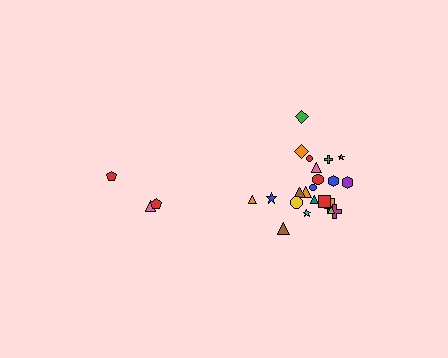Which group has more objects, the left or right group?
The right group.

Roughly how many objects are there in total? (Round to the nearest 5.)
Roughly 25 objects in total.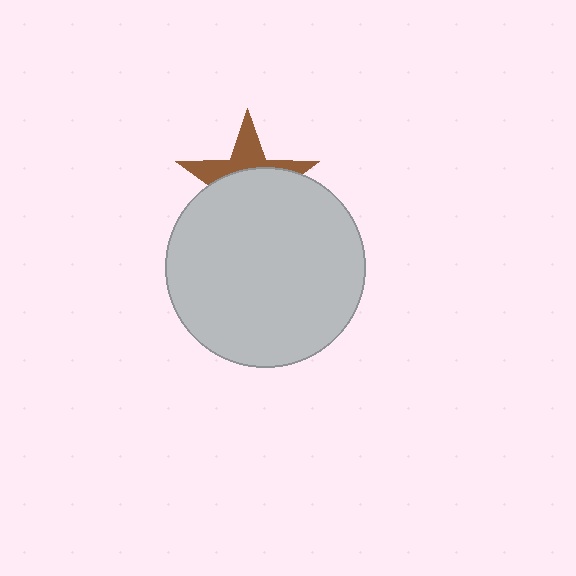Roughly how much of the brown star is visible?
A small part of it is visible (roughly 38%).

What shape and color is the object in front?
The object in front is a light gray circle.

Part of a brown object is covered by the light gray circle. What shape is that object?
It is a star.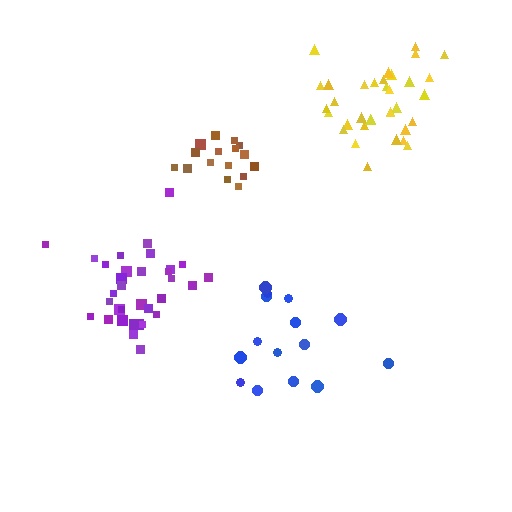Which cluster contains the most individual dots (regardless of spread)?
Yellow (35).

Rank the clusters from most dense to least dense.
purple, brown, yellow, blue.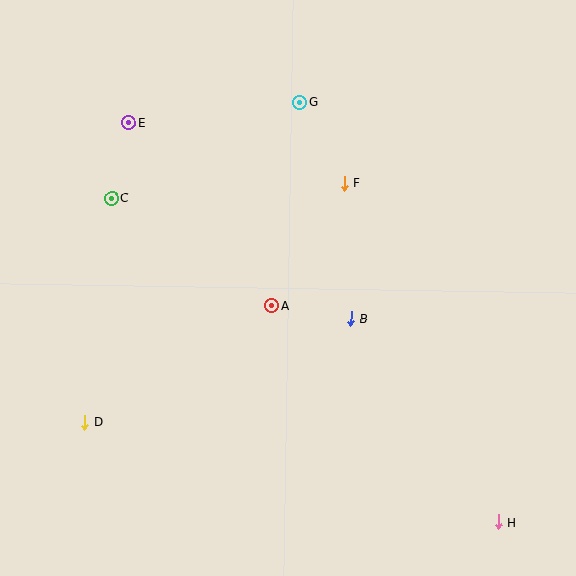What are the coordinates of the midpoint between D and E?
The midpoint between D and E is at (107, 273).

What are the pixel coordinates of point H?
Point H is at (499, 522).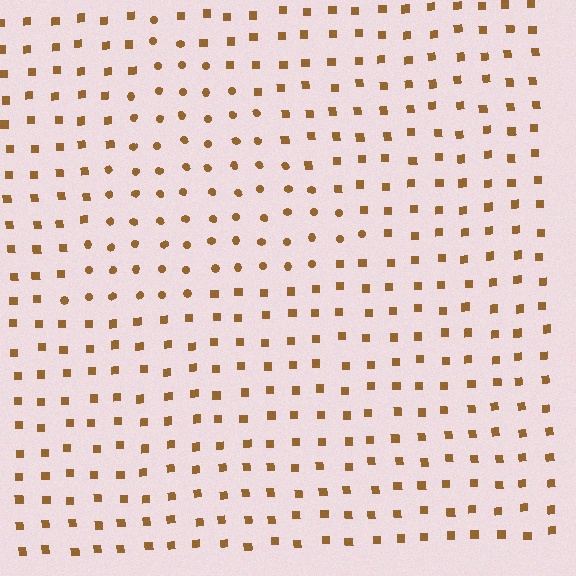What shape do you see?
I see a triangle.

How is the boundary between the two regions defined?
The boundary is defined by a change in element shape: circles inside vs. squares outside. All elements share the same color and spacing.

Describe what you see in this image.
The image is filled with small brown elements arranged in a uniform grid. A triangle-shaped region contains circles, while the surrounding area contains squares. The boundary is defined purely by the change in element shape.